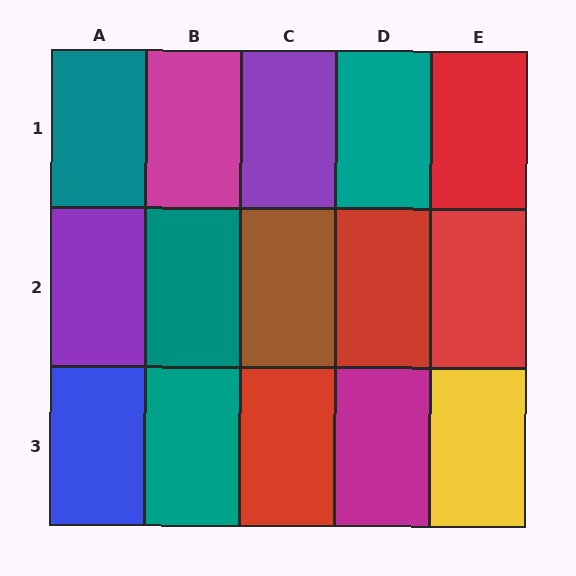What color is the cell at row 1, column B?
Magenta.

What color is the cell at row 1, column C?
Purple.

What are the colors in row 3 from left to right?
Blue, teal, red, magenta, yellow.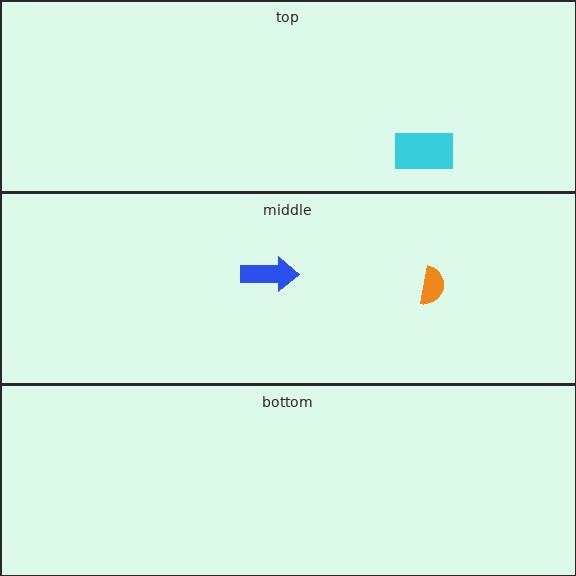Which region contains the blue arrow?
The middle region.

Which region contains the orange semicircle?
The middle region.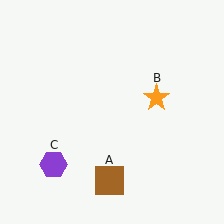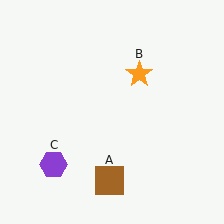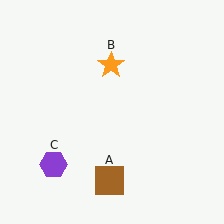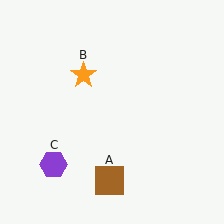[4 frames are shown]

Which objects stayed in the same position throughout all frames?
Brown square (object A) and purple hexagon (object C) remained stationary.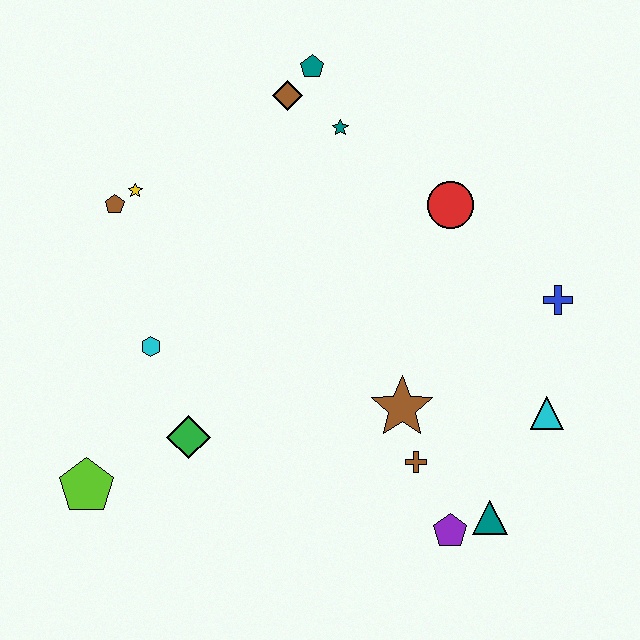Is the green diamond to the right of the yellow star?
Yes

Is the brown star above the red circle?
No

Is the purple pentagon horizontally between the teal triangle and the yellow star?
Yes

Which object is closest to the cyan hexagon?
The green diamond is closest to the cyan hexagon.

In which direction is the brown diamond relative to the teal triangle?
The brown diamond is above the teal triangle.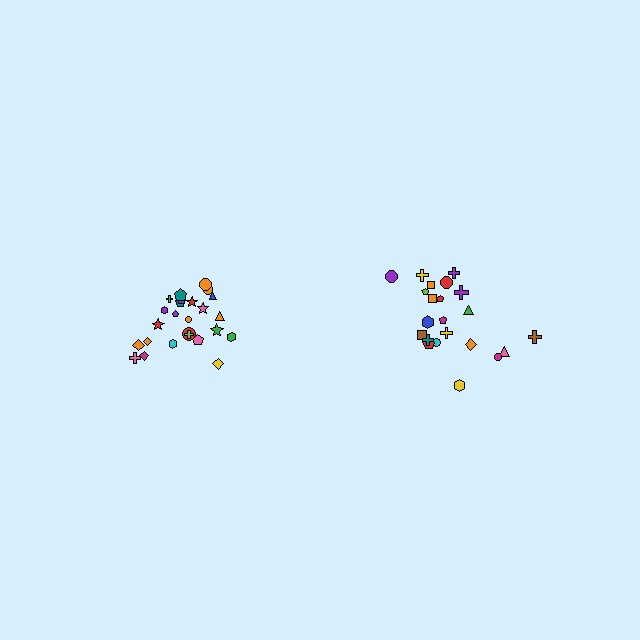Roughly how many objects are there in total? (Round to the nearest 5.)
Roughly 45 objects in total.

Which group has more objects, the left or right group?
The left group.